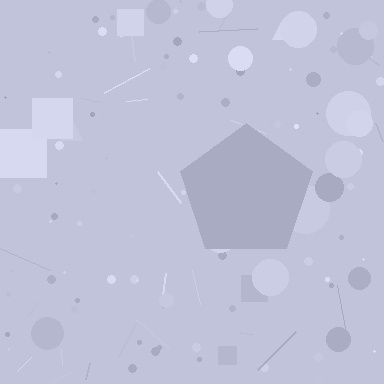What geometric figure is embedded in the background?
A pentagon is embedded in the background.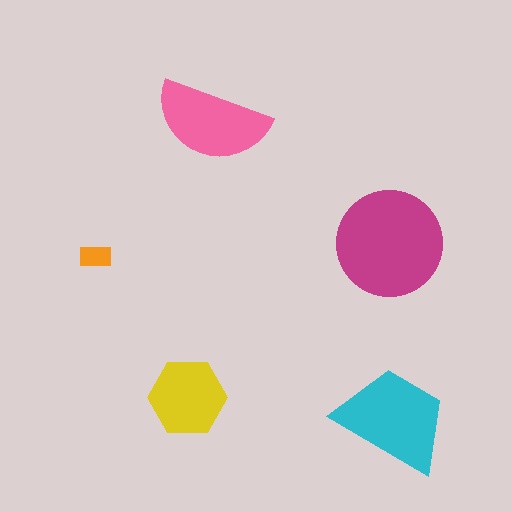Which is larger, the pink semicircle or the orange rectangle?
The pink semicircle.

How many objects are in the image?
There are 5 objects in the image.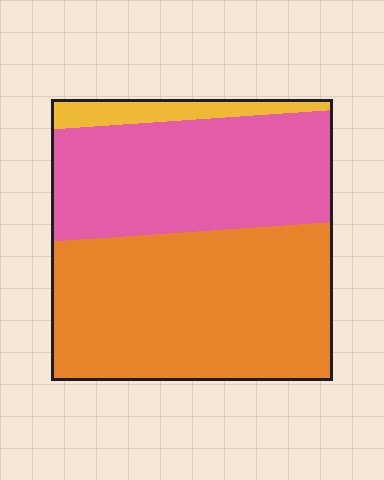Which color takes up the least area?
Yellow, at roughly 5%.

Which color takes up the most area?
Orange, at roughly 55%.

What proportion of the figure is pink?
Pink covers around 40% of the figure.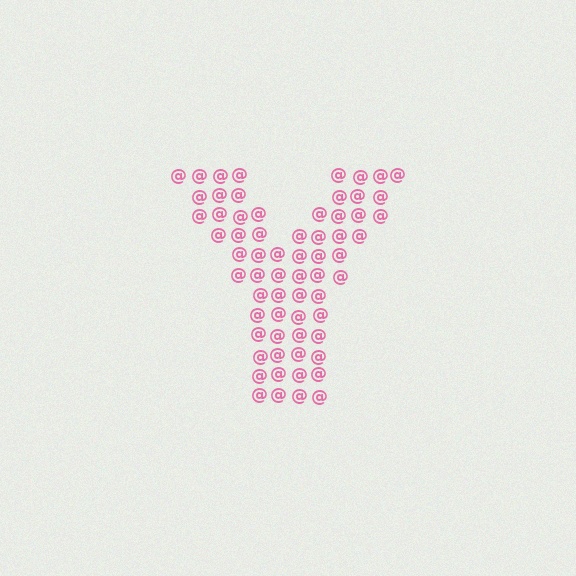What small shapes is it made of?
It is made of small at signs.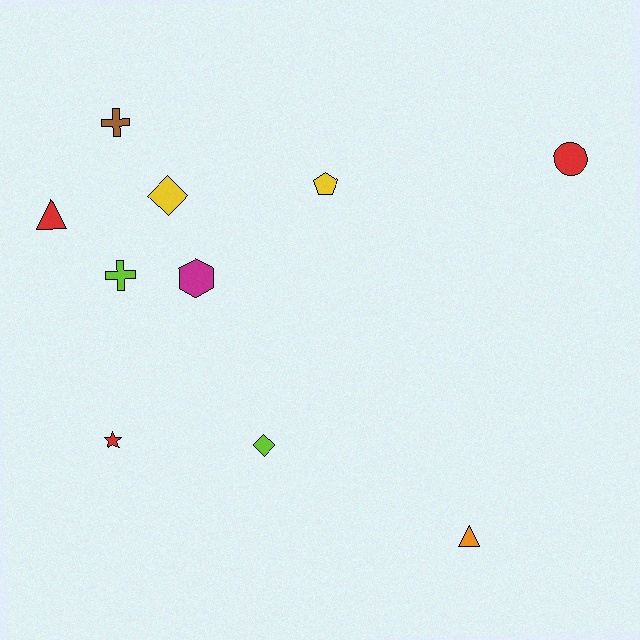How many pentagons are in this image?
There is 1 pentagon.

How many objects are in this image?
There are 10 objects.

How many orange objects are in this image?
There is 1 orange object.